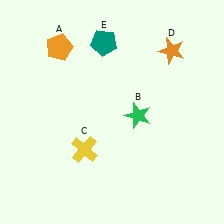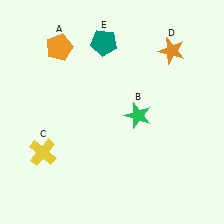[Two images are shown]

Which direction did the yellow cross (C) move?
The yellow cross (C) moved left.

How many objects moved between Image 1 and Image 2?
1 object moved between the two images.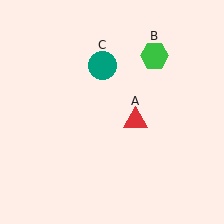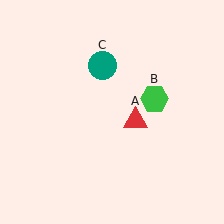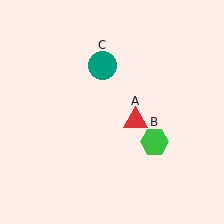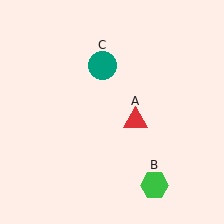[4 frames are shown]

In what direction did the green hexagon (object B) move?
The green hexagon (object B) moved down.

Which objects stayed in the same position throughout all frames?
Red triangle (object A) and teal circle (object C) remained stationary.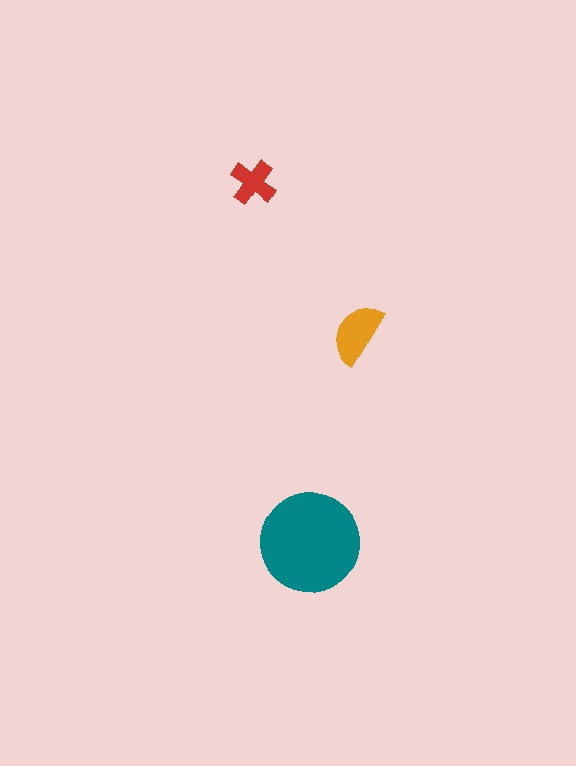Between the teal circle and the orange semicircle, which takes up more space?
The teal circle.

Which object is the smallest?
The red cross.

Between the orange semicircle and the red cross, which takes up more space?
The orange semicircle.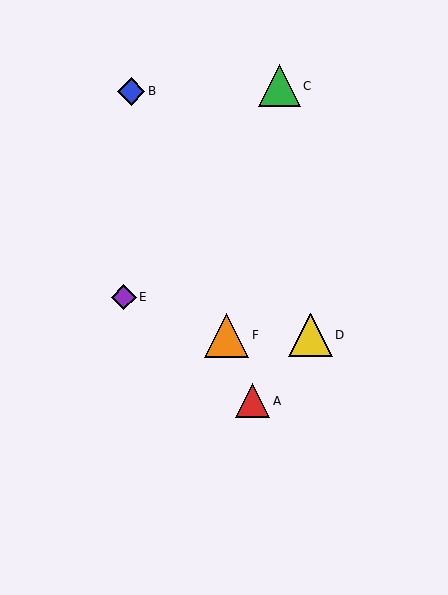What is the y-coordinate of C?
Object C is at y≈86.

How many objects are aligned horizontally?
2 objects (D, F) are aligned horizontally.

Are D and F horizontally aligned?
Yes, both are at y≈335.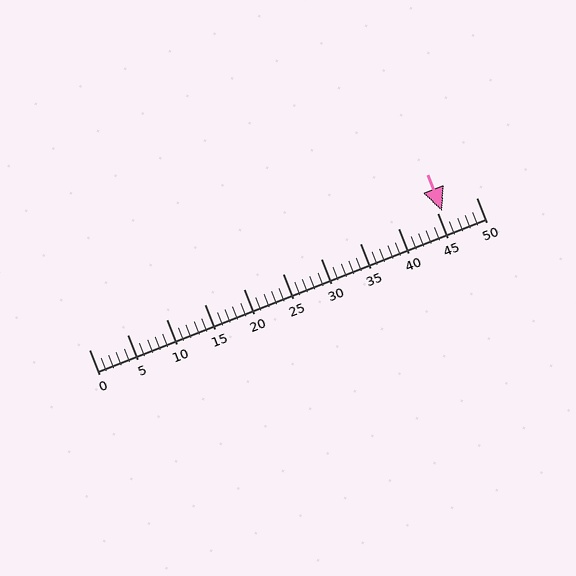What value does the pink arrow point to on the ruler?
The pink arrow points to approximately 46.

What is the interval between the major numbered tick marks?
The major tick marks are spaced 5 units apart.